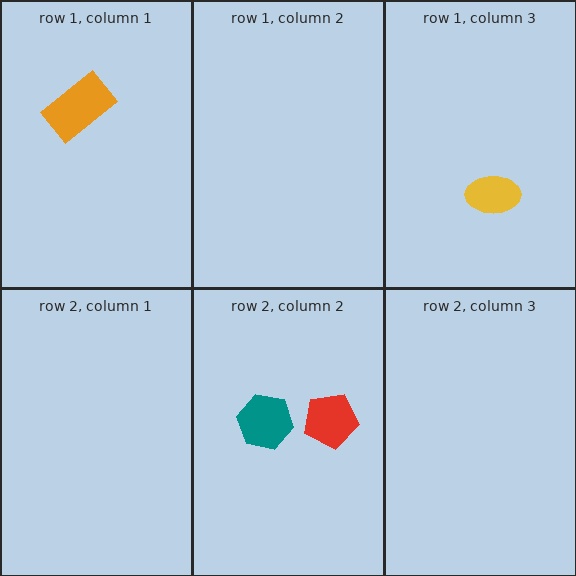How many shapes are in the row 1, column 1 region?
1.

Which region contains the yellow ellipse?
The row 1, column 3 region.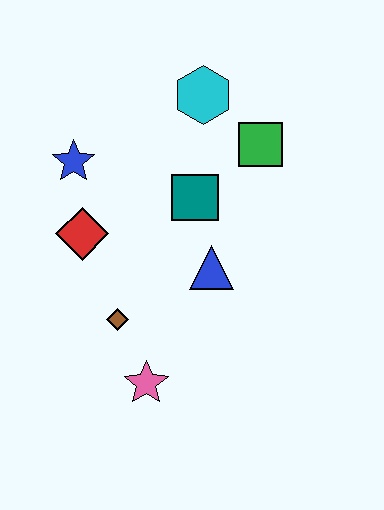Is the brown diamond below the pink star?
No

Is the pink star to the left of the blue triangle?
Yes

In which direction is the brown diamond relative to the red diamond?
The brown diamond is below the red diamond.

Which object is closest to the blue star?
The red diamond is closest to the blue star.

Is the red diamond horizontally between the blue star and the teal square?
Yes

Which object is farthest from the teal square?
The pink star is farthest from the teal square.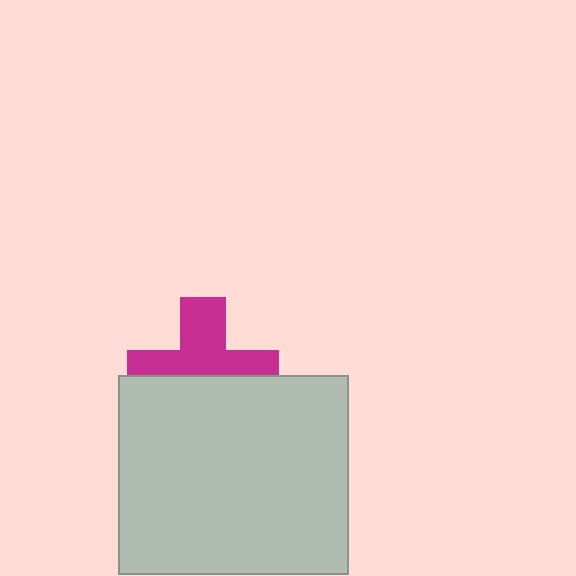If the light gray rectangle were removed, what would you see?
You would see the complete magenta cross.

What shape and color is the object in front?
The object in front is a light gray rectangle.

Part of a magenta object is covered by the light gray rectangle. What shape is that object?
It is a cross.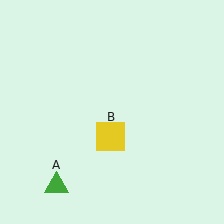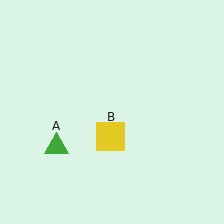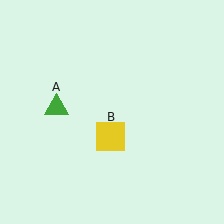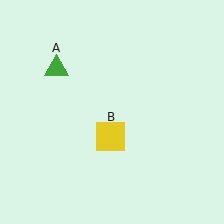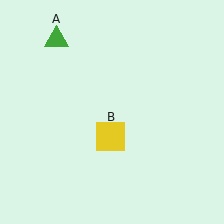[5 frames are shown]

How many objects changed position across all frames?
1 object changed position: green triangle (object A).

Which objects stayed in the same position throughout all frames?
Yellow square (object B) remained stationary.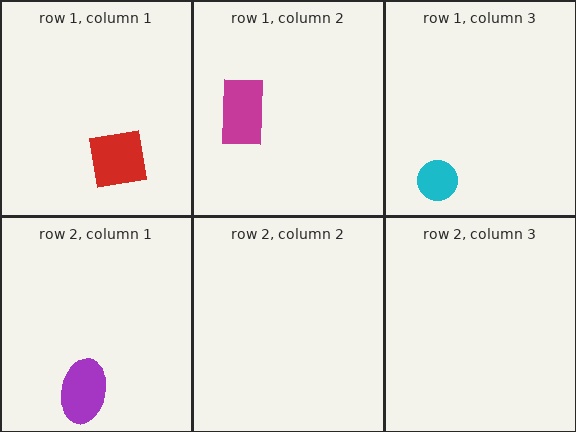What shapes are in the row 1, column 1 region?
The red square.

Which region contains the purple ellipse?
The row 2, column 1 region.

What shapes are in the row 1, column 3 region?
The cyan circle.